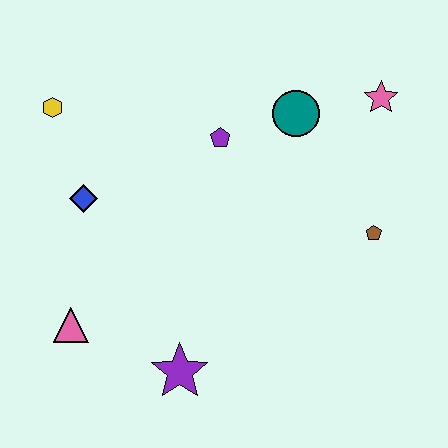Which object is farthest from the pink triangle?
The pink star is farthest from the pink triangle.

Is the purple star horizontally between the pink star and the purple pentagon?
No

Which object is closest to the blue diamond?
The yellow hexagon is closest to the blue diamond.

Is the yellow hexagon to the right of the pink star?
No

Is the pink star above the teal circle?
Yes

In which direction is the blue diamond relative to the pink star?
The blue diamond is to the left of the pink star.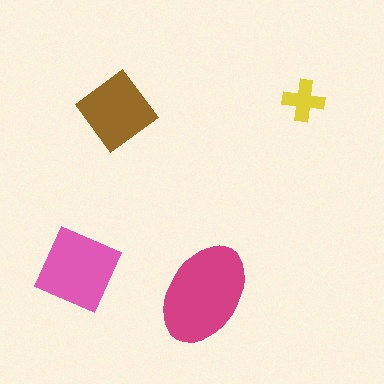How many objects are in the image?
There are 4 objects in the image.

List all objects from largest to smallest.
The magenta ellipse, the pink diamond, the brown diamond, the yellow cross.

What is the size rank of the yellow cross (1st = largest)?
4th.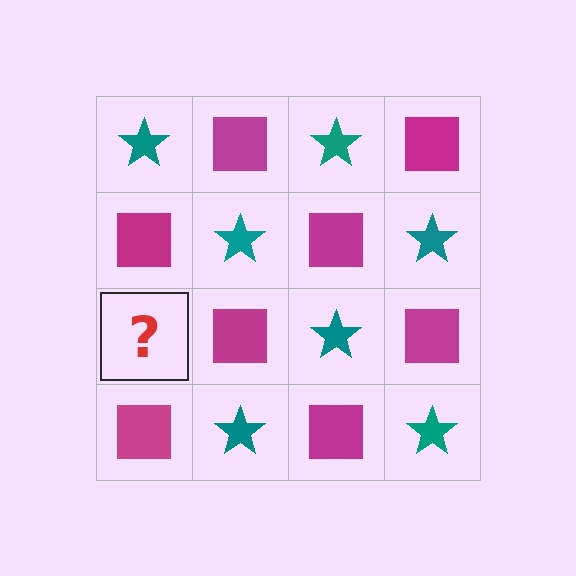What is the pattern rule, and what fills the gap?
The rule is that it alternates teal star and magenta square in a checkerboard pattern. The gap should be filled with a teal star.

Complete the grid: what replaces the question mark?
The question mark should be replaced with a teal star.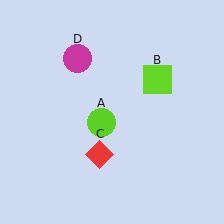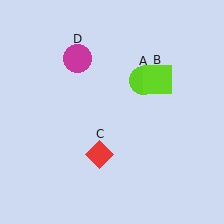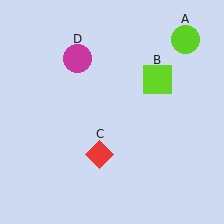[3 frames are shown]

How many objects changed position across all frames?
1 object changed position: lime circle (object A).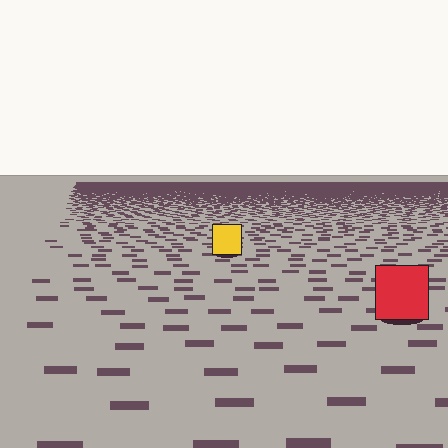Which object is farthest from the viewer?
The yellow square is farthest from the viewer. It appears smaller and the ground texture around it is denser.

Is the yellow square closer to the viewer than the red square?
No. The red square is closer — you can tell from the texture gradient: the ground texture is coarser near it.